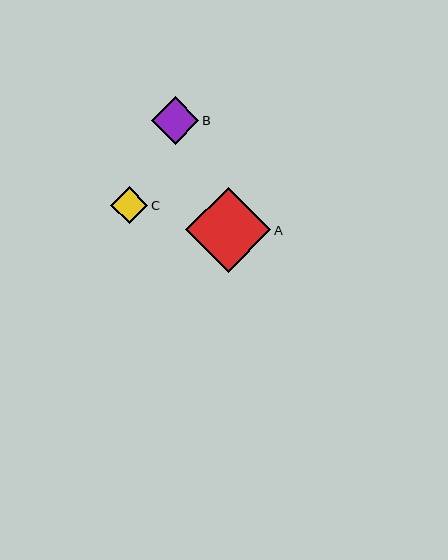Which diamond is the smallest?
Diamond C is the smallest with a size of approximately 37 pixels.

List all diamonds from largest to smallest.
From largest to smallest: A, B, C.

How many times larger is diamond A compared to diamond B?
Diamond A is approximately 1.8 times the size of diamond B.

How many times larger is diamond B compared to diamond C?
Diamond B is approximately 1.3 times the size of diamond C.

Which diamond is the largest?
Diamond A is the largest with a size of approximately 85 pixels.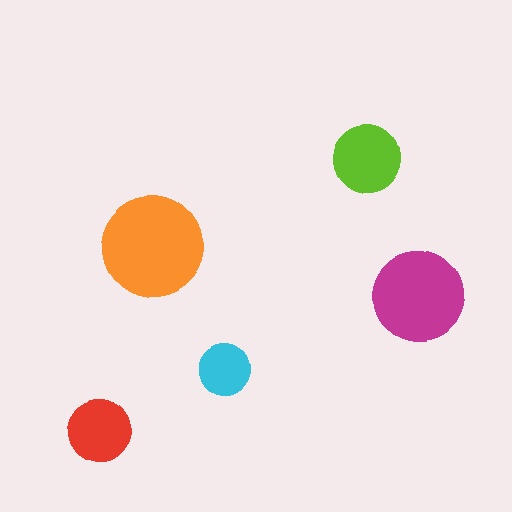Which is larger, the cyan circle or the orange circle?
The orange one.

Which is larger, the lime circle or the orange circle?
The orange one.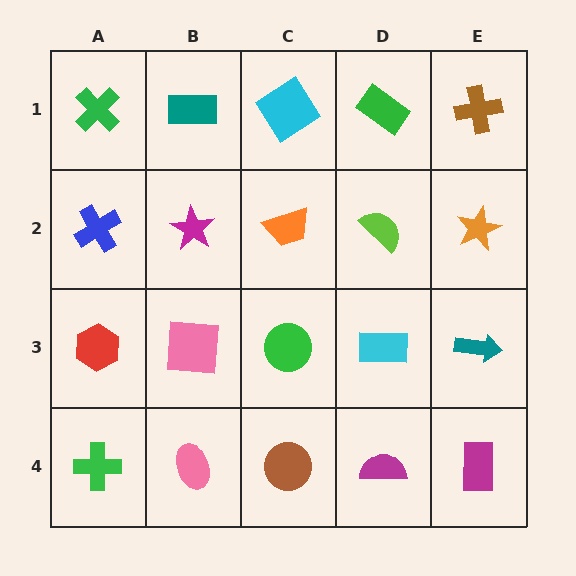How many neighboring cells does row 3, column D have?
4.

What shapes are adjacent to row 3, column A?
A blue cross (row 2, column A), a green cross (row 4, column A), a pink square (row 3, column B).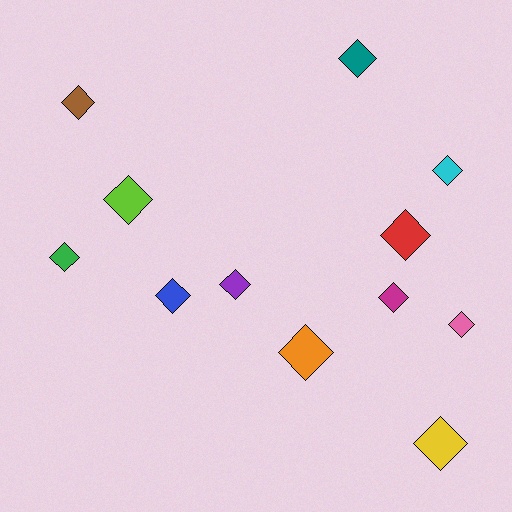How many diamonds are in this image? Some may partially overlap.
There are 12 diamonds.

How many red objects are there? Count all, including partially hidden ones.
There is 1 red object.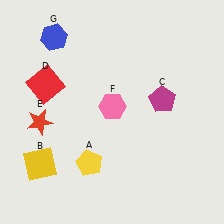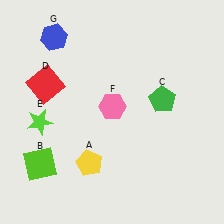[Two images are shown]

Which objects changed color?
B changed from yellow to lime. C changed from magenta to green. E changed from red to lime.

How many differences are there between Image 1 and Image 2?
There are 3 differences between the two images.